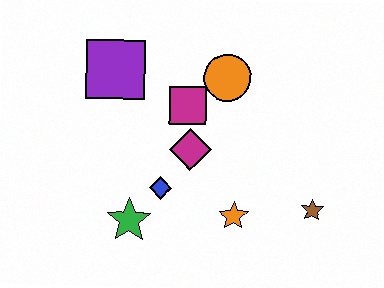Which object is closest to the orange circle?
The magenta square is closest to the orange circle.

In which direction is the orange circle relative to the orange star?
The orange circle is above the orange star.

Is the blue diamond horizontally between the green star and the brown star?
Yes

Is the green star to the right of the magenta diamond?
No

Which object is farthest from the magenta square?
The brown star is farthest from the magenta square.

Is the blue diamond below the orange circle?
Yes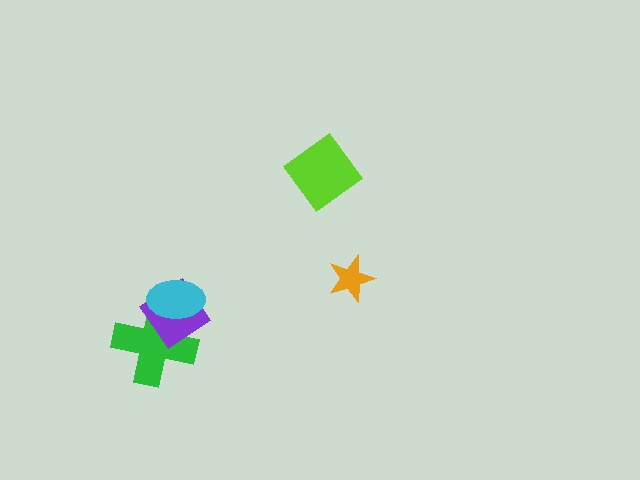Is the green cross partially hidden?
Yes, it is partially covered by another shape.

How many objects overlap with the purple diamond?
2 objects overlap with the purple diamond.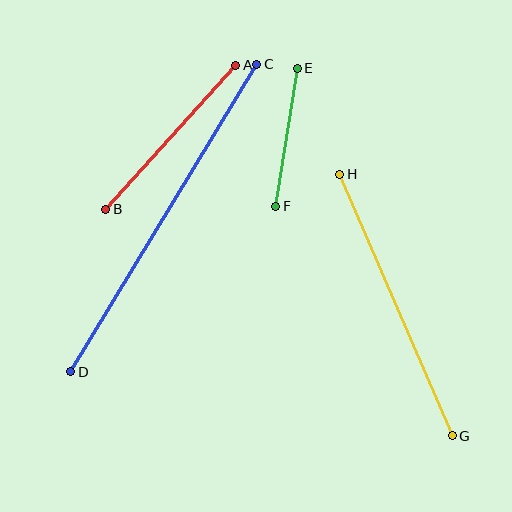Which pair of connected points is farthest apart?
Points C and D are farthest apart.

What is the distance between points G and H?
The distance is approximately 285 pixels.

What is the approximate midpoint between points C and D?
The midpoint is at approximately (164, 218) pixels.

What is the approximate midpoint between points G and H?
The midpoint is at approximately (396, 305) pixels.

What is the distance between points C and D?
The distance is approximately 359 pixels.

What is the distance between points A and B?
The distance is approximately 194 pixels.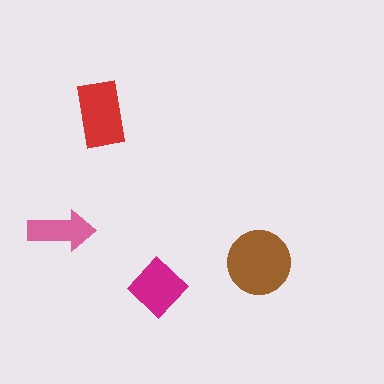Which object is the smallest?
The pink arrow.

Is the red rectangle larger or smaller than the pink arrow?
Larger.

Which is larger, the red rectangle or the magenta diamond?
The red rectangle.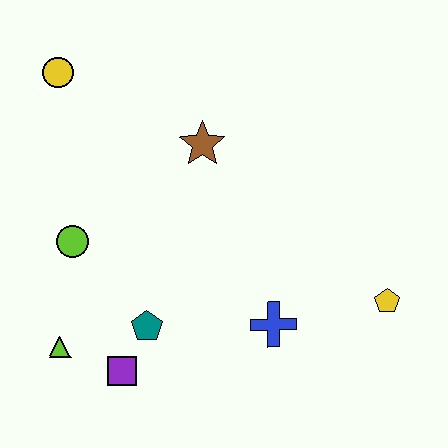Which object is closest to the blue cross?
The yellow pentagon is closest to the blue cross.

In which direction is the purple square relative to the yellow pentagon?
The purple square is to the left of the yellow pentagon.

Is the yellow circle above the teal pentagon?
Yes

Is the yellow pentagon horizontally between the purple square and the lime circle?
No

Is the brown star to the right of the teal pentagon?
Yes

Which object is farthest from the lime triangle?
The yellow pentagon is farthest from the lime triangle.